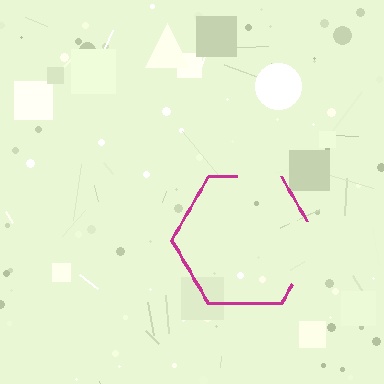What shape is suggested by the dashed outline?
The dashed outline suggests a hexagon.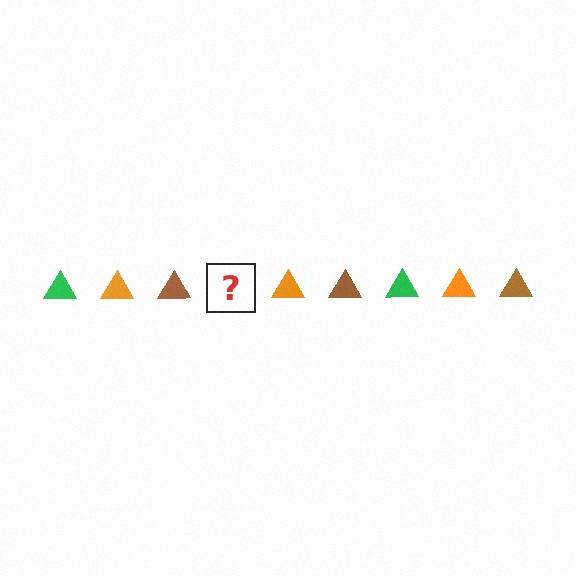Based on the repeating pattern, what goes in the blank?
The blank should be a green triangle.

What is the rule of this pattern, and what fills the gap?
The rule is that the pattern cycles through green, orange, brown triangles. The gap should be filled with a green triangle.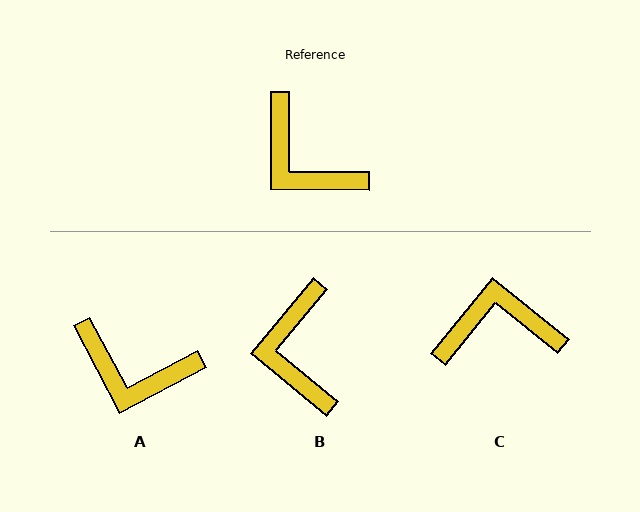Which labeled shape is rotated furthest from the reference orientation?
C, about 129 degrees away.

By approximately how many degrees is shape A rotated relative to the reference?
Approximately 28 degrees counter-clockwise.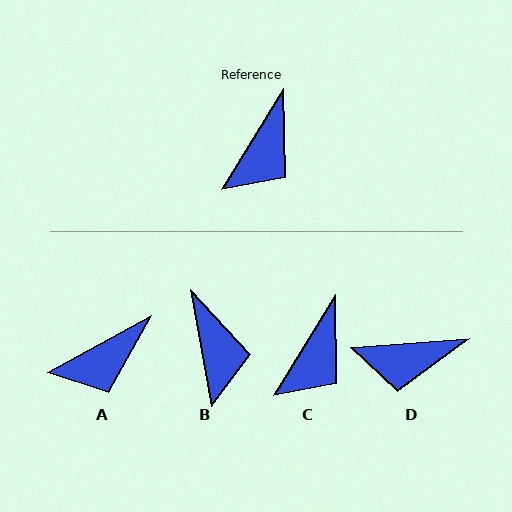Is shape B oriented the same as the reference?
No, it is off by about 41 degrees.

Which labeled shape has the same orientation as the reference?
C.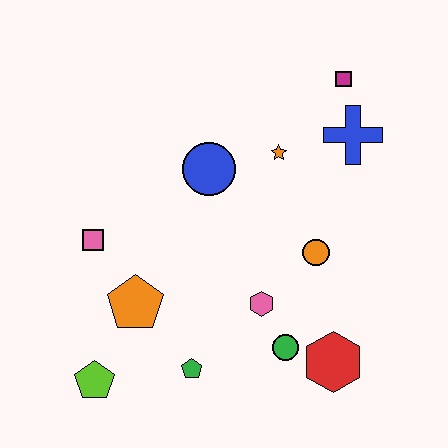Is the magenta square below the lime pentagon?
No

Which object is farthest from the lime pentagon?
The magenta square is farthest from the lime pentagon.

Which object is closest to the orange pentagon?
The pink square is closest to the orange pentagon.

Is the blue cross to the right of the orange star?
Yes